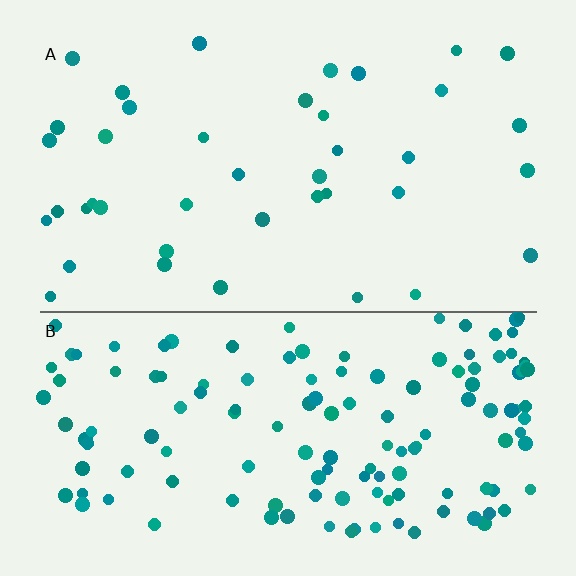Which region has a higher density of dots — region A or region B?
B (the bottom).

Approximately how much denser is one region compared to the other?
Approximately 3.5× — region B over region A.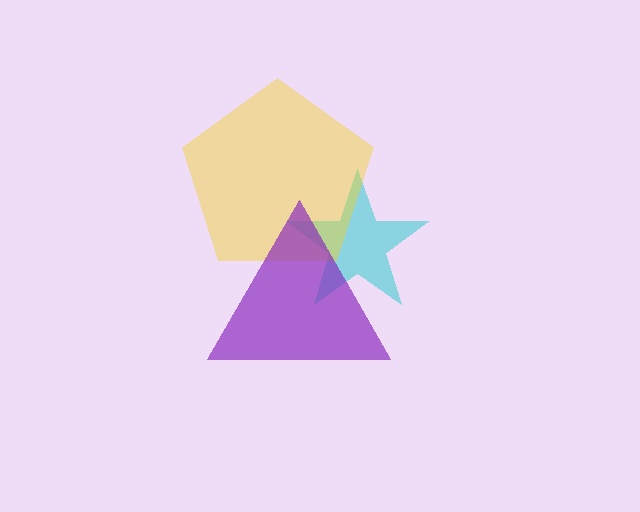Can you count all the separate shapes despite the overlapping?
Yes, there are 3 separate shapes.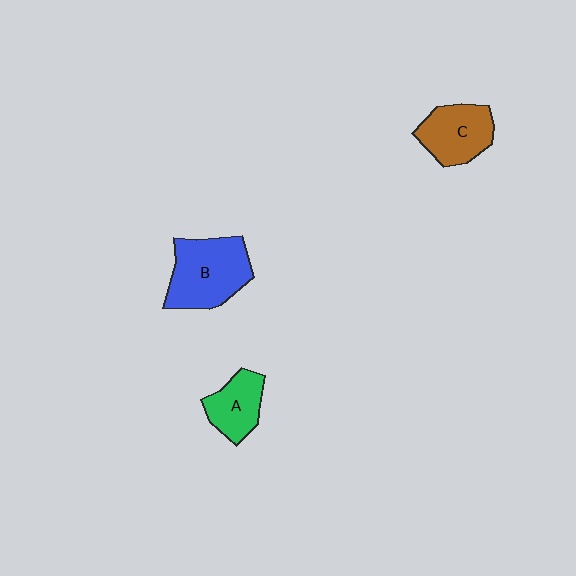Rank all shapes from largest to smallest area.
From largest to smallest: B (blue), C (brown), A (green).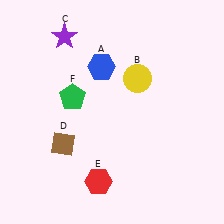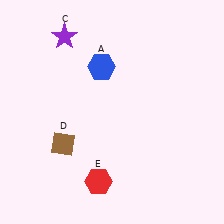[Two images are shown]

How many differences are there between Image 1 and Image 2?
There are 2 differences between the two images.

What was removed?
The green pentagon (F), the yellow circle (B) were removed in Image 2.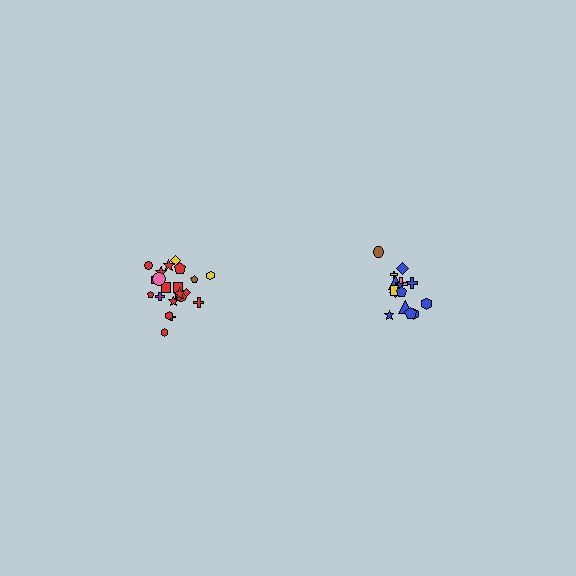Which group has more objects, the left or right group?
The left group.